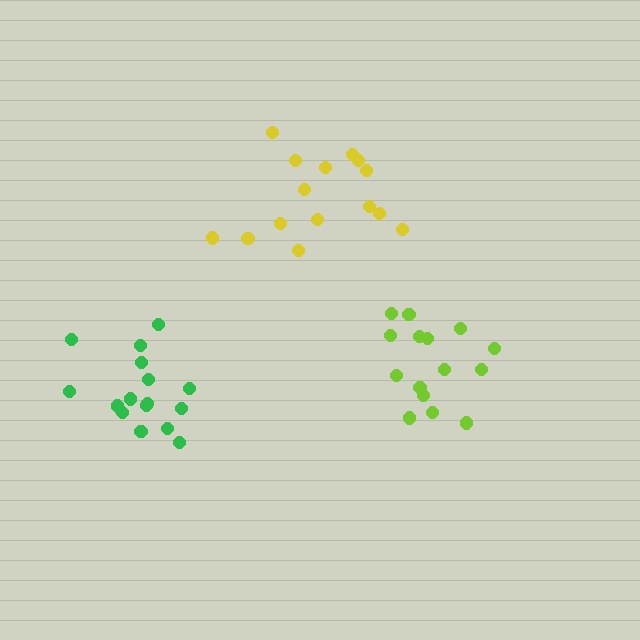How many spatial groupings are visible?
There are 3 spatial groupings.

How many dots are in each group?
Group 1: 15 dots, Group 2: 16 dots, Group 3: 15 dots (46 total).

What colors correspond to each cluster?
The clusters are colored: lime, green, yellow.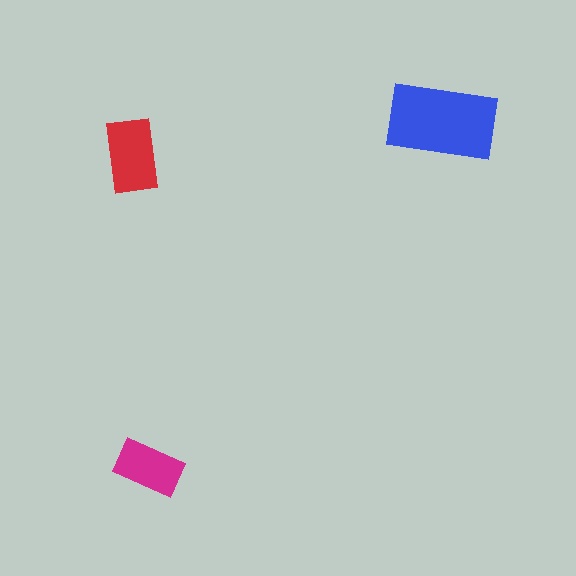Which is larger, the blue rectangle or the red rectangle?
The blue one.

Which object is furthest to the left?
The red rectangle is leftmost.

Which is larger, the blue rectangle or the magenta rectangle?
The blue one.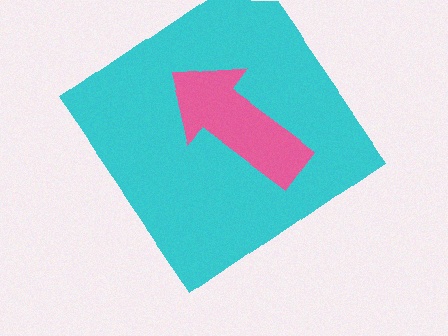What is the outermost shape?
The cyan diamond.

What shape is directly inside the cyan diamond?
The pink arrow.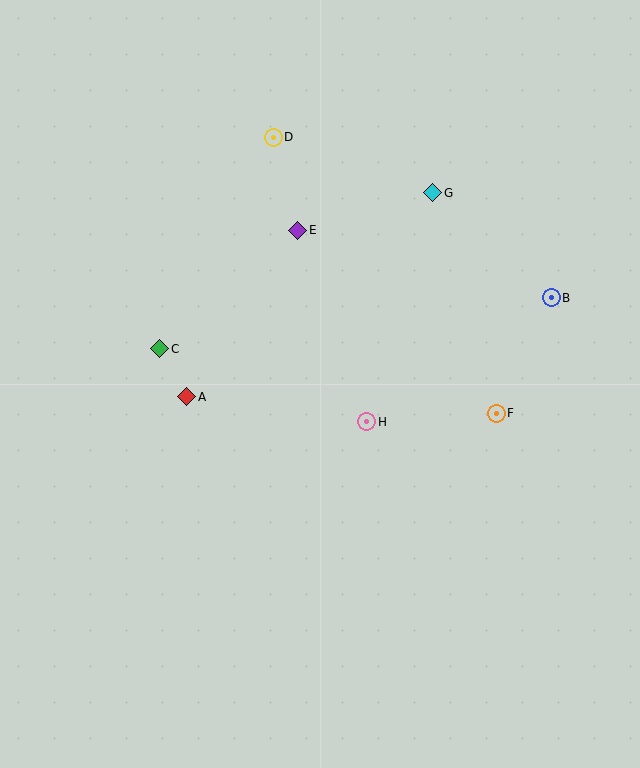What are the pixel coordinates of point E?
Point E is at (298, 230).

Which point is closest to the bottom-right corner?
Point F is closest to the bottom-right corner.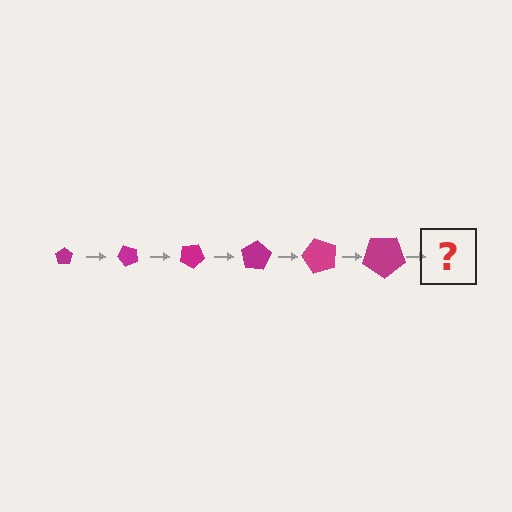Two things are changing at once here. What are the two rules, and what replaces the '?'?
The two rules are that the pentagon grows larger each step and it rotates 50 degrees each step. The '?' should be a pentagon, larger than the previous one and rotated 300 degrees from the start.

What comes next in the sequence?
The next element should be a pentagon, larger than the previous one and rotated 300 degrees from the start.